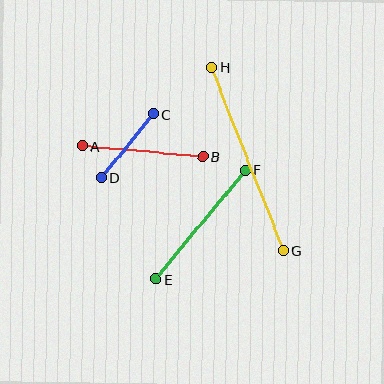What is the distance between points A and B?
The distance is approximately 121 pixels.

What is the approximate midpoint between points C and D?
The midpoint is at approximately (127, 146) pixels.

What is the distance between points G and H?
The distance is approximately 197 pixels.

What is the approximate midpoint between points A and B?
The midpoint is at approximately (142, 152) pixels.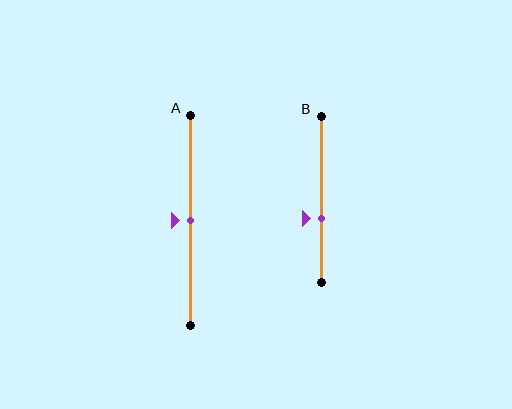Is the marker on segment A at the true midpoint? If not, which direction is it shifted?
Yes, the marker on segment A is at the true midpoint.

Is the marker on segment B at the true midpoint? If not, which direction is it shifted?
No, the marker on segment B is shifted downward by about 12% of the segment length.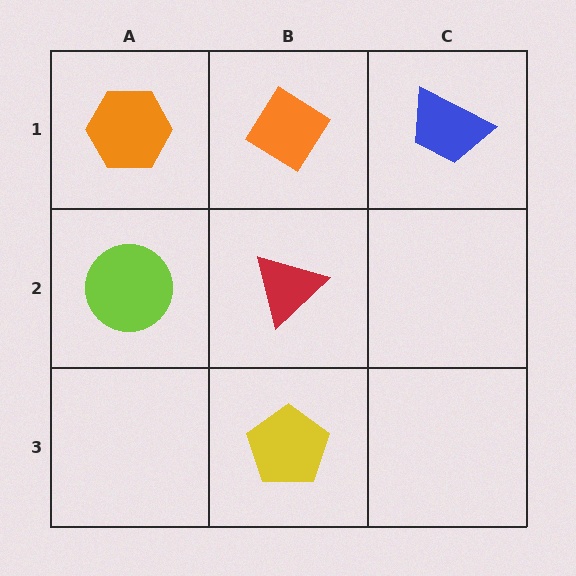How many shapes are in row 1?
3 shapes.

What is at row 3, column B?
A yellow pentagon.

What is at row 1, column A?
An orange hexagon.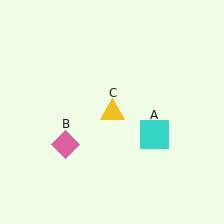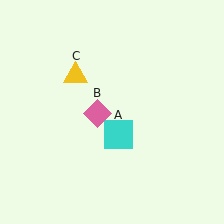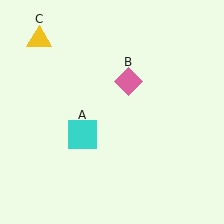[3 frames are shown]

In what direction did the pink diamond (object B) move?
The pink diamond (object B) moved up and to the right.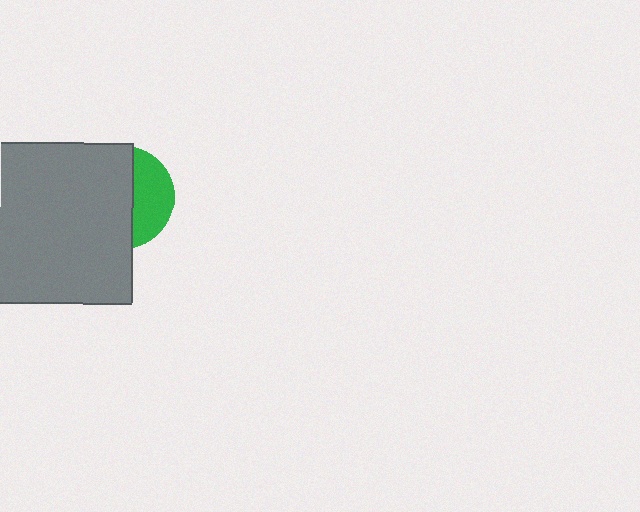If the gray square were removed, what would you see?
You would see the complete green circle.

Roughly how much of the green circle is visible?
A small part of it is visible (roughly 36%).